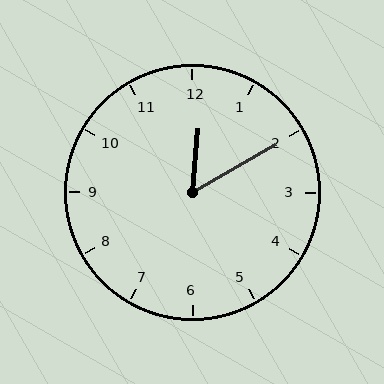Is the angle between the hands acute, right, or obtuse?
It is acute.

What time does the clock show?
12:10.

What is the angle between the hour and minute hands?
Approximately 55 degrees.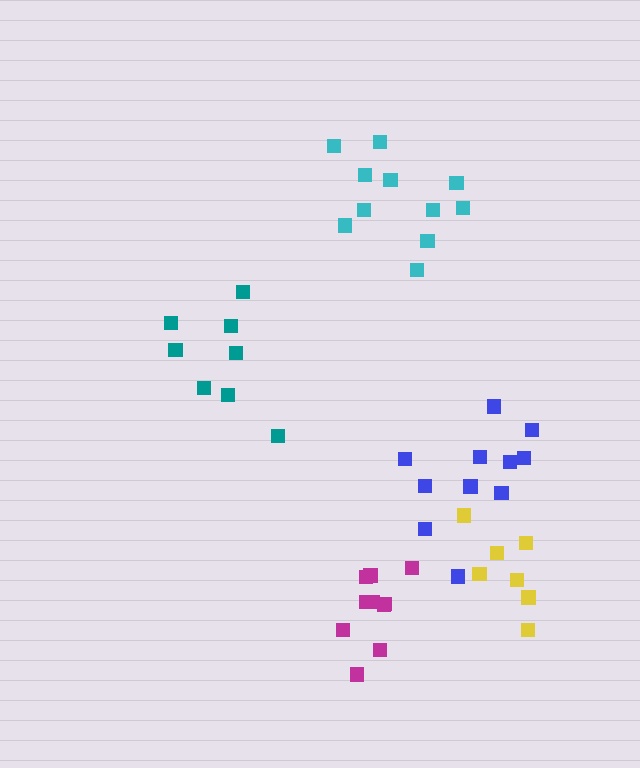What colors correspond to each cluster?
The clusters are colored: cyan, magenta, blue, yellow, teal.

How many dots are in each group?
Group 1: 11 dots, Group 2: 10 dots, Group 3: 11 dots, Group 4: 7 dots, Group 5: 8 dots (47 total).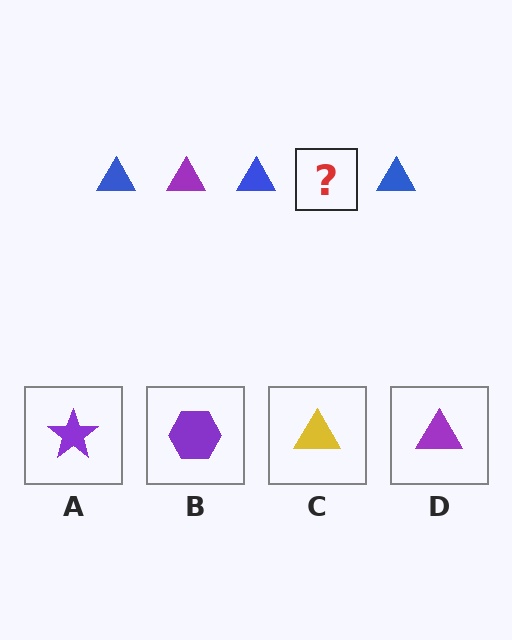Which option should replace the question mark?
Option D.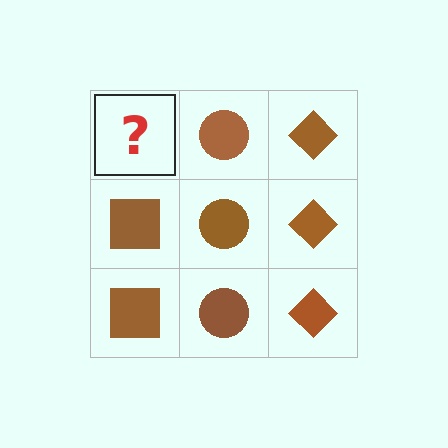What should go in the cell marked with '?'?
The missing cell should contain a brown square.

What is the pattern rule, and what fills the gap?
The rule is that each column has a consistent shape. The gap should be filled with a brown square.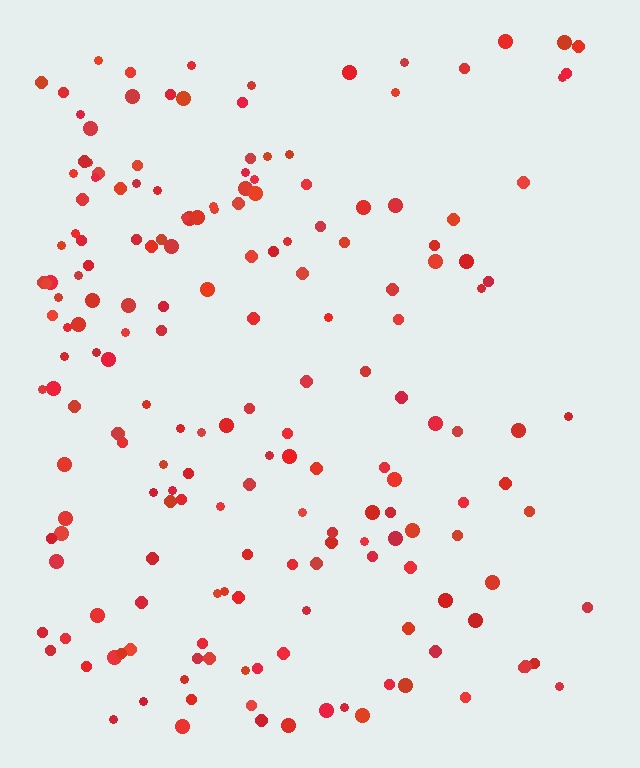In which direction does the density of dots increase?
From right to left, with the left side densest.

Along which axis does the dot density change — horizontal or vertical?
Horizontal.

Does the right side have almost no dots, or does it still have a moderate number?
Still a moderate number, just noticeably fewer than the left.